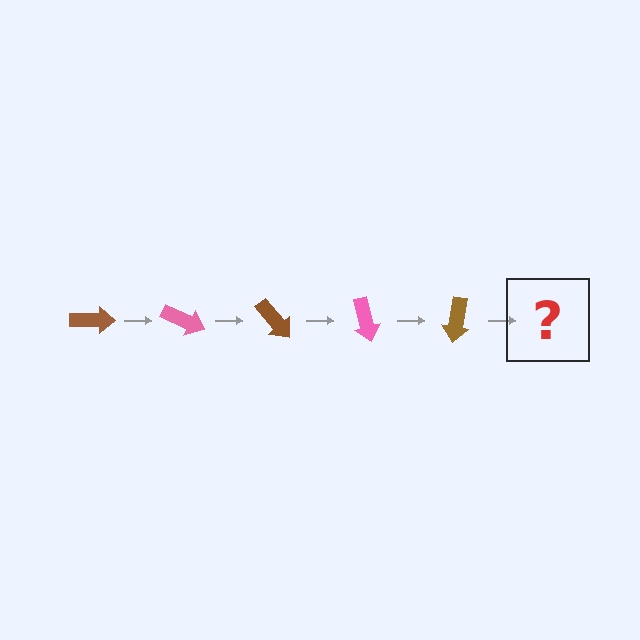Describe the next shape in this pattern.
It should be a pink arrow, rotated 125 degrees from the start.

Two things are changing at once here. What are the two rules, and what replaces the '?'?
The two rules are that it rotates 25 degrees each step and the color cycles through brown and pink. The '?' should be a pink arrow, rotated 125 degrees from the start.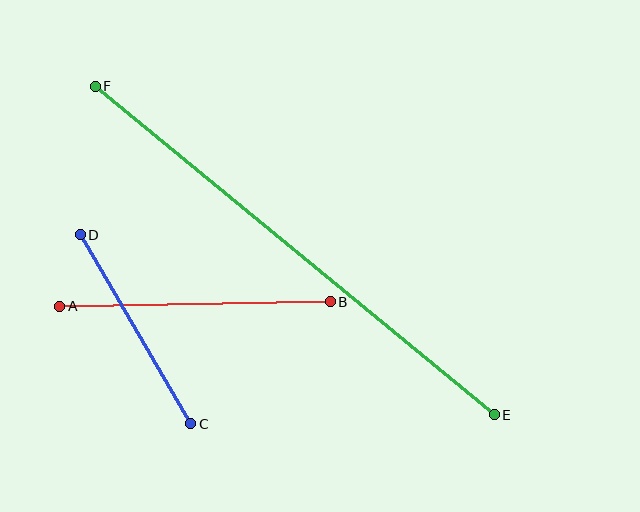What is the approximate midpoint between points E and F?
The midpoint is at approximately (295, 250) pixels.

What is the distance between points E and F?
The distance is approximately 517 pixels.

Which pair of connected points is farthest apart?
Points E and F are farthest apart.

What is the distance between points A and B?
The distance is approximately 271 pixels.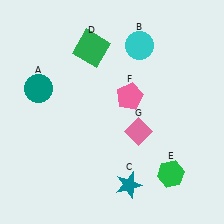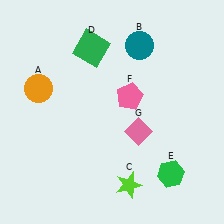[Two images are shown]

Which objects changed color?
A changed from teal to orange. B changed from cyan to teal. C changed from teal to lime.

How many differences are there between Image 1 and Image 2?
There are 3 differences between the two images.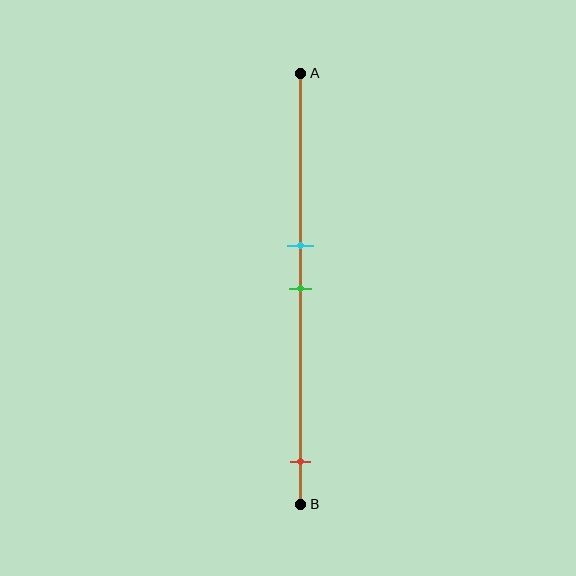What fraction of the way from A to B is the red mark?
The red mark is approximately 90% (0.9) of the way from A to B.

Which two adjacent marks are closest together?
The cyan and green marks are the closest adjacent pair.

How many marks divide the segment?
There are 3 marks dividing the segment.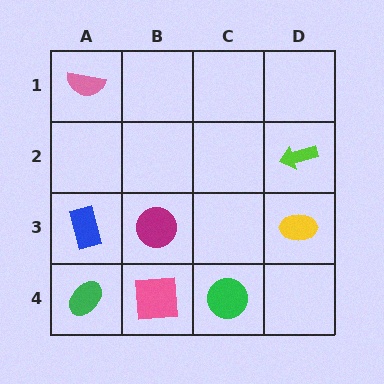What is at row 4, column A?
A green ellipse.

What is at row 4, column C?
A green circle.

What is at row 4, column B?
A pink square.